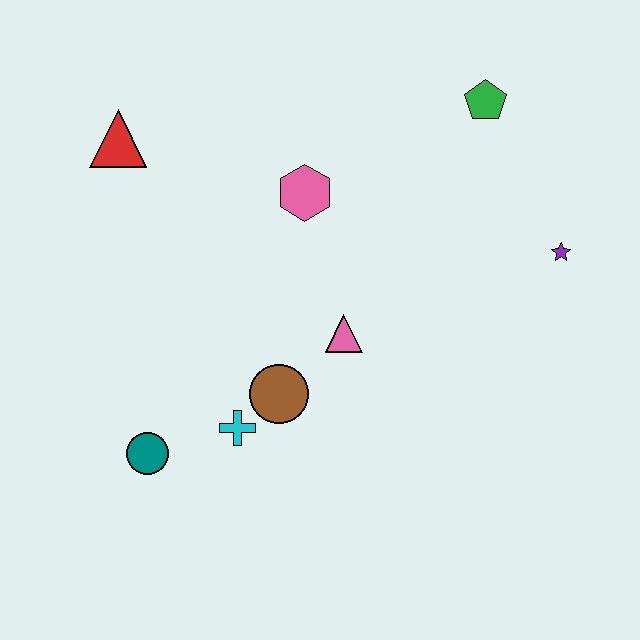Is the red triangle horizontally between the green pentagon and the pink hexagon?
No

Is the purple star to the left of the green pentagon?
No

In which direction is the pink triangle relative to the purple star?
The pink triangle is to the left of the purple star.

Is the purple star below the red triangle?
Yes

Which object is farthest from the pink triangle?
The red triangle is farthest from the pink triangle.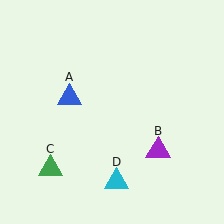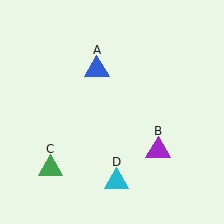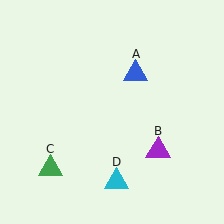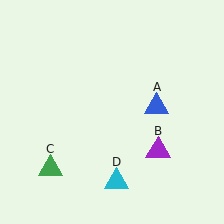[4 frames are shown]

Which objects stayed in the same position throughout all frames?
Purple triangle (object B) and green triangle (object C) and cyan triangle (object D) remained stationary.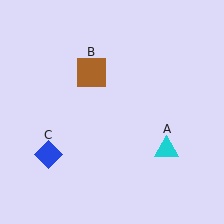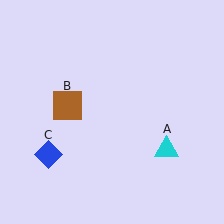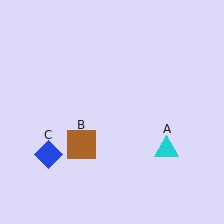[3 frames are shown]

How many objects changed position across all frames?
1 object changed position: brown square (object B).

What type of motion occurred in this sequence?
The brown square (object B) rotated counterclockwise around the center of the scene.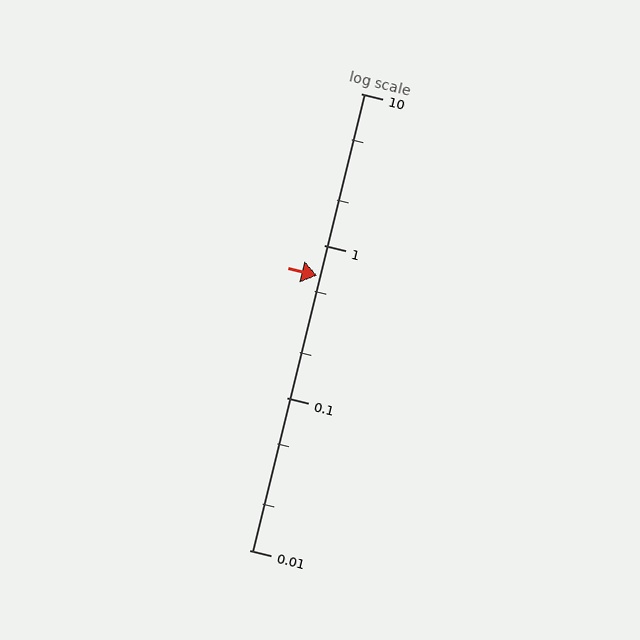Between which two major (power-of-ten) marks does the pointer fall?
The pointer is between 0.1 and 1.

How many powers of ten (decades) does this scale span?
The scale spans 3 decades, from 0.01 to 10.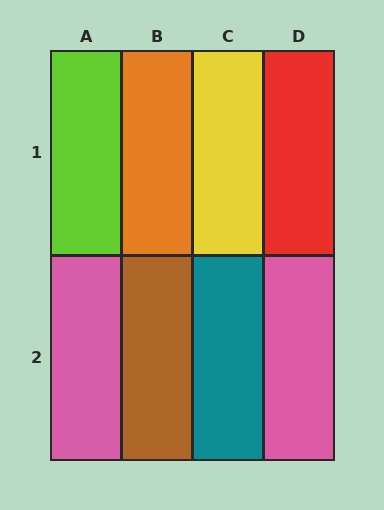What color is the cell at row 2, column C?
Teal.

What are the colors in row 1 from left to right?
Lime, orange, yellow, red.